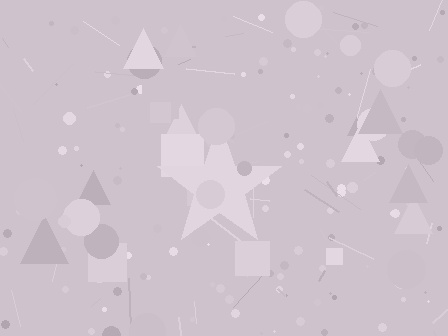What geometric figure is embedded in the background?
A star is embedded in the background.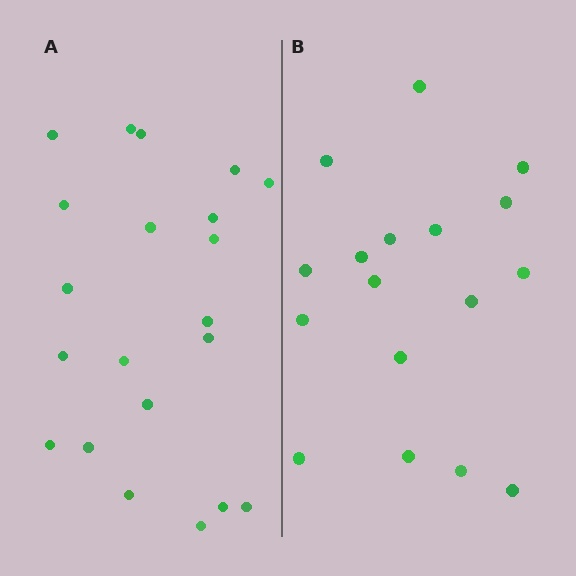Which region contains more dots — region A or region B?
Region A (the left region) has more dots.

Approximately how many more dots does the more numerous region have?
Region A has about 4 more dots than region B.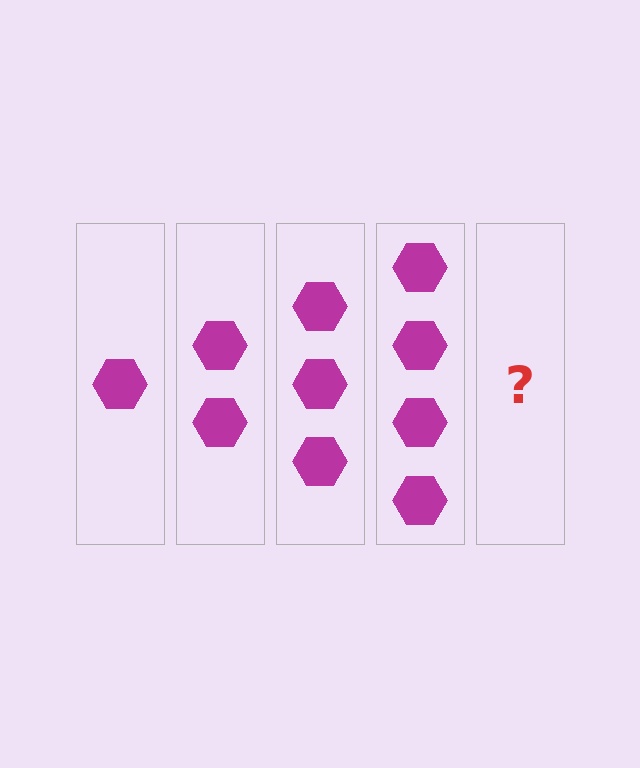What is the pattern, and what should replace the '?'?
The pattern is that each step adds one more hexagon. The '?' should be 5 hexagons.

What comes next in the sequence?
The next element should be 5 hexagons.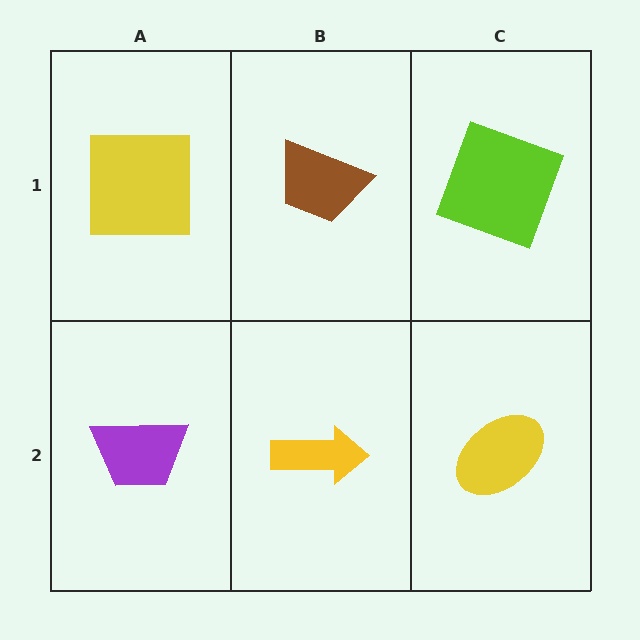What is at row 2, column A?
A purple trapezoid.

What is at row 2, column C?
A yellow ellipse.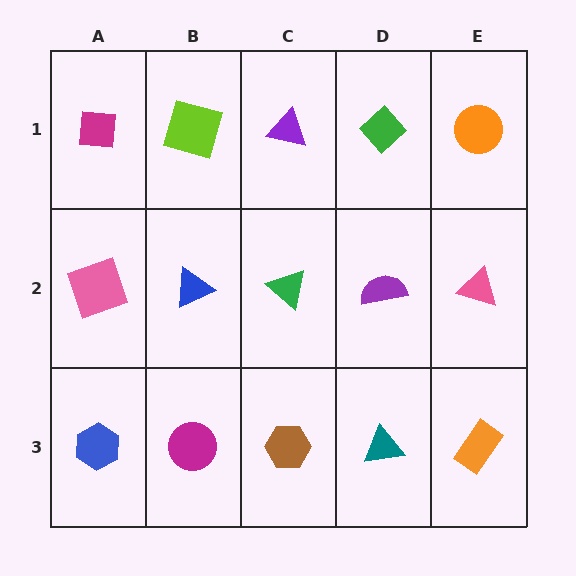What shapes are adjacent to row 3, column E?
A pink triangle (row 2, column E), a teal triangle (row 3, column D).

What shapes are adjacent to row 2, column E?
An orange circle (row 1, column E), an orange rectangle (row 3, column E), a purple semicircle (row 2, column D).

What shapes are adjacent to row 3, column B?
A blue triangle (row 2, column B), a blue hexagon (row 3, column A), a brown hexagon (row 3, column C).